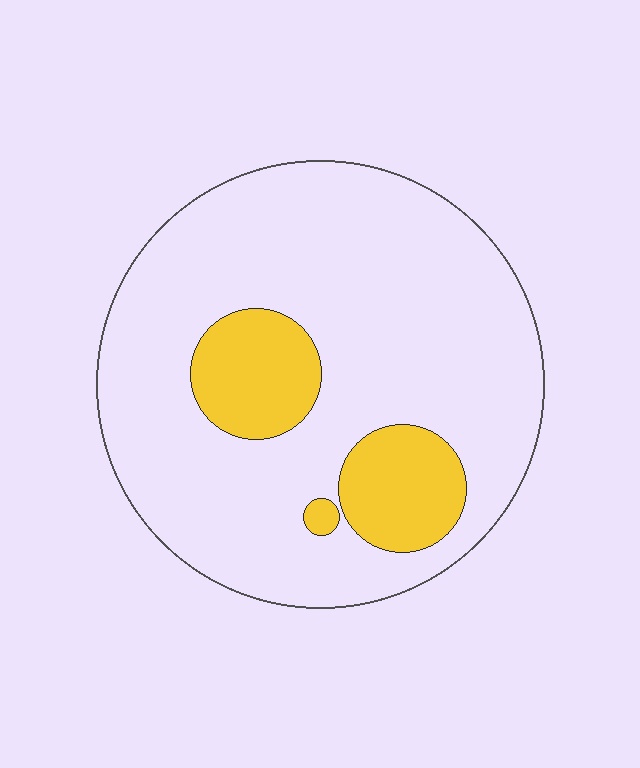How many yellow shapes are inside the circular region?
3.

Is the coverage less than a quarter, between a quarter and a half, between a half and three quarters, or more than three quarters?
Less than a quarter.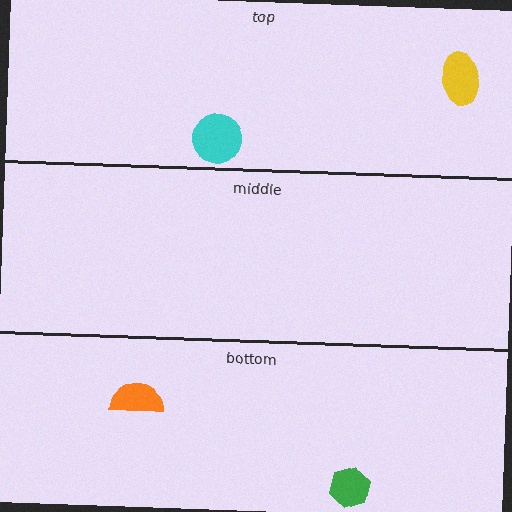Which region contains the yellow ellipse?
The top region.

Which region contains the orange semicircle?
The bottom region.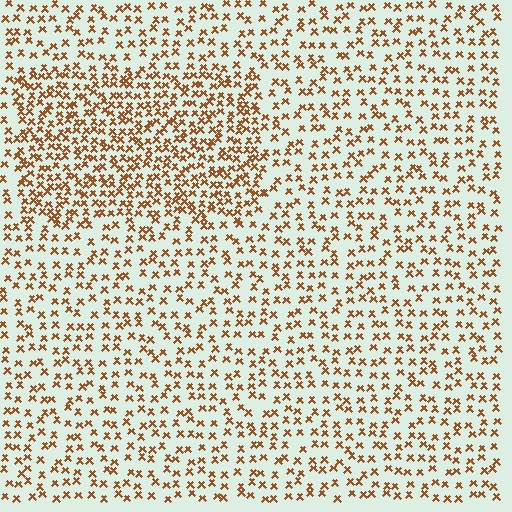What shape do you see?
I see a rectangle.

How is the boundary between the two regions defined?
The boundary is defined by a change in element density (approximately 1.9x ratio). All elements are the same color, size, and shape.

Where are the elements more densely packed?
The elements are more densely packed inside the rectangle boundary.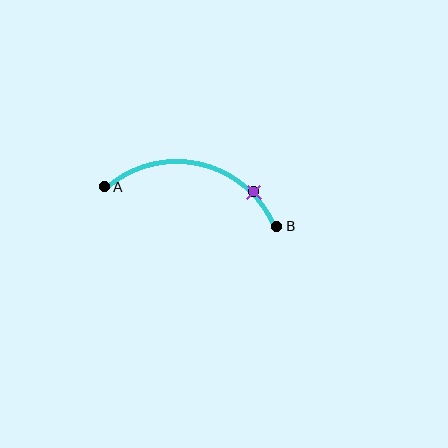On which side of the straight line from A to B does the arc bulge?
The arc bulges above the straight line connecting A and B.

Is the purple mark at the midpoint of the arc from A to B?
No. The purple mark lies on the arc but is closer to endpoint B. The arc midpoint would be at the point on the curve equidistant along the arc from both A and B.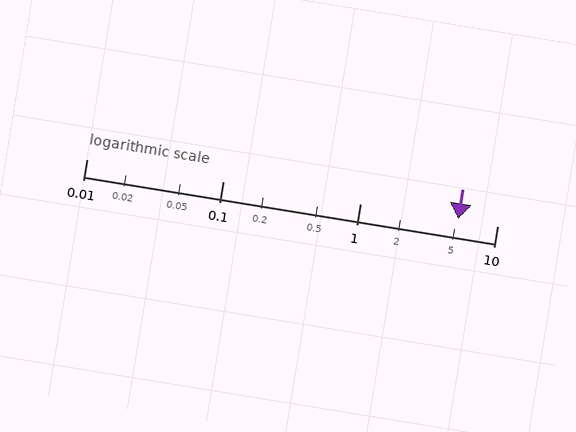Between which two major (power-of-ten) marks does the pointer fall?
The pointer is between 1 and 10.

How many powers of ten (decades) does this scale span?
The scale spans 3 decades, from 0.01 to 10.